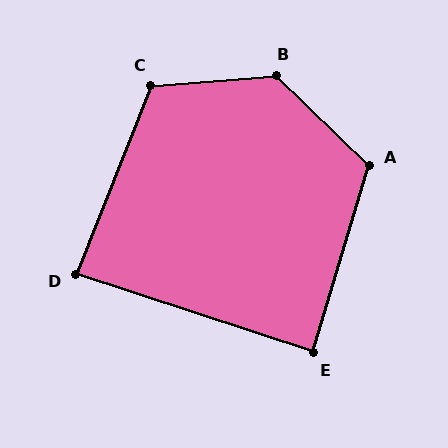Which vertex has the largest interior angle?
B, at approximately 132 degrees.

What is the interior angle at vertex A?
Approximately 117 degrees (obtuse).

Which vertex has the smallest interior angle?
D, at approximately 87 degrees.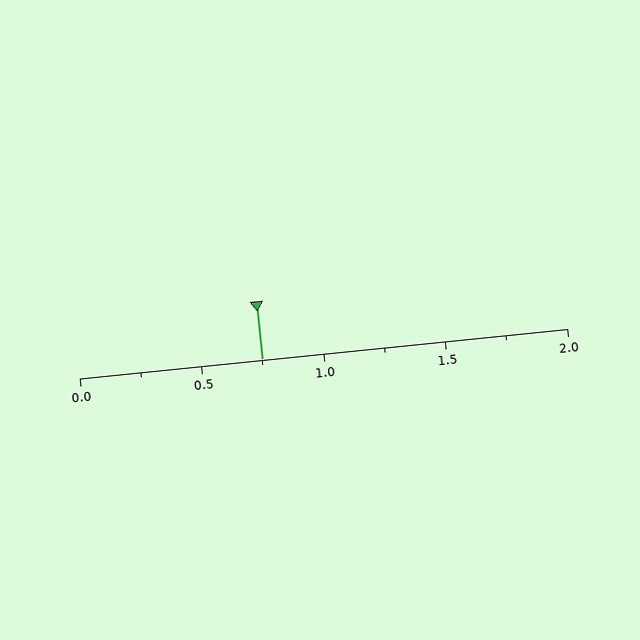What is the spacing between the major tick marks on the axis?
The major ticks are spaced 0.5 apart.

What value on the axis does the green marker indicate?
The marker indicates approximately 0.75.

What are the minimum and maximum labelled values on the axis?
The axis runs from 0.0 to 2.0.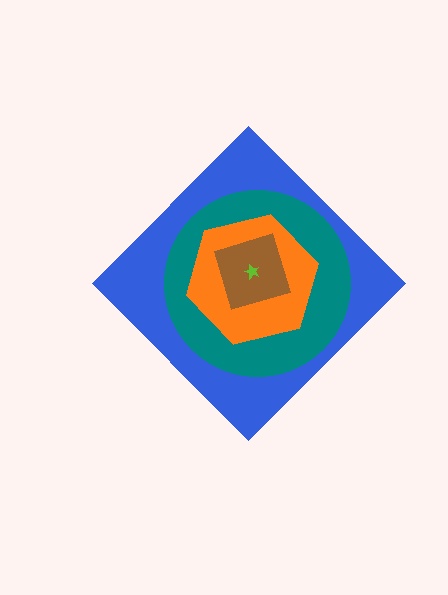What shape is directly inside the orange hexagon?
The brown square.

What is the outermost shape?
The blue diamond.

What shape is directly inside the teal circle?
The orange hexagon.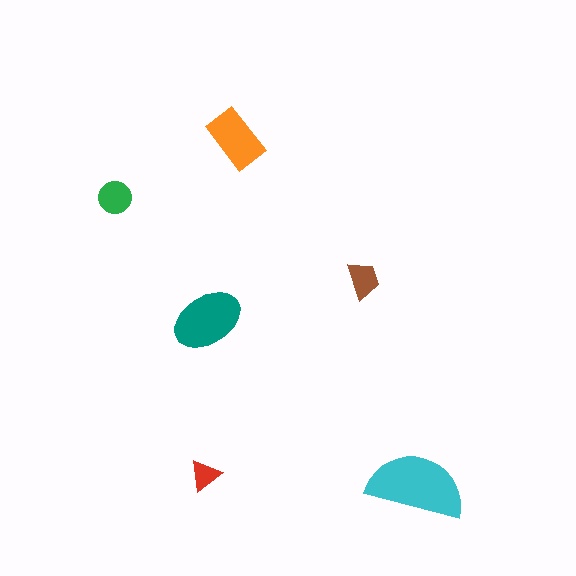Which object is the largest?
The cyan semicircle.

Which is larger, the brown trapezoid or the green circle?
The green circle.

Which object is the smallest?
The red triangle.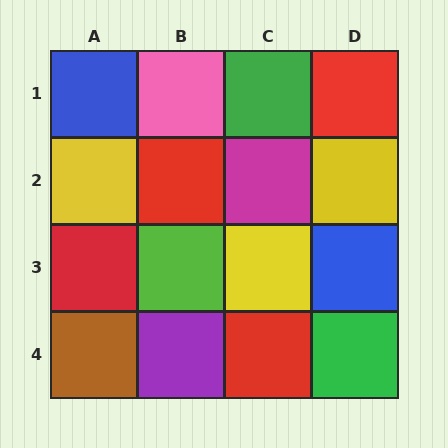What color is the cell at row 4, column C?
Red.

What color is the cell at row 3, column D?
Blue.